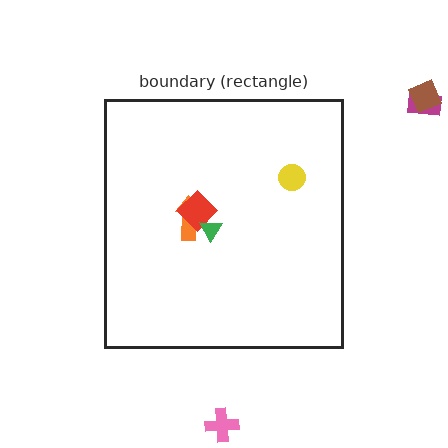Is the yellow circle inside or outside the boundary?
Inside.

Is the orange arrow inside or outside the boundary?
Inside.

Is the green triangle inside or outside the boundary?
Inside.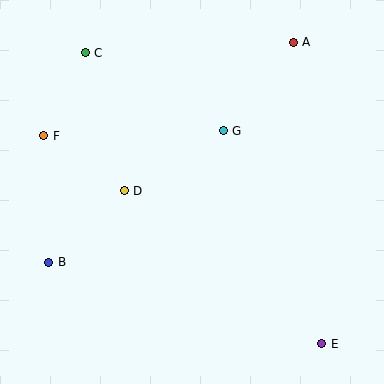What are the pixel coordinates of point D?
Point D is at (124, 191).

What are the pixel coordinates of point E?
Point E is at (322, 344).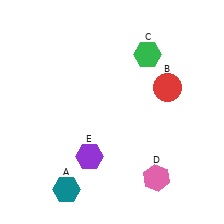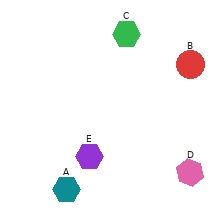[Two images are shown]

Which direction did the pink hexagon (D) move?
The pink hexagon (D) moved right.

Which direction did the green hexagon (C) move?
The green hexagon (C) moved left.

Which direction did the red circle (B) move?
The red circle (B) moved up.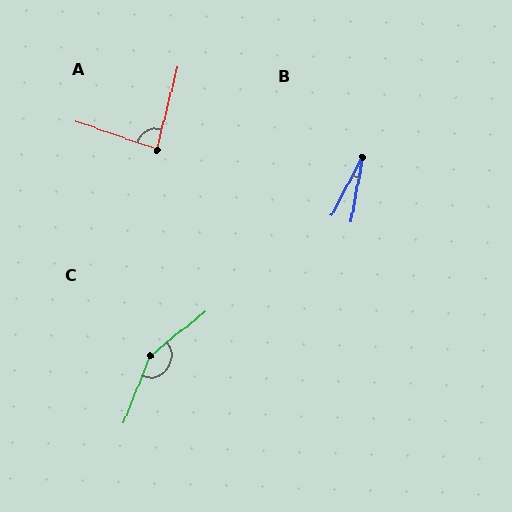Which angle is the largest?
C, at approximately 151 degrees.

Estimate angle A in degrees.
Approximately 85 degrees.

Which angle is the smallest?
B, at approximately 18 degrees.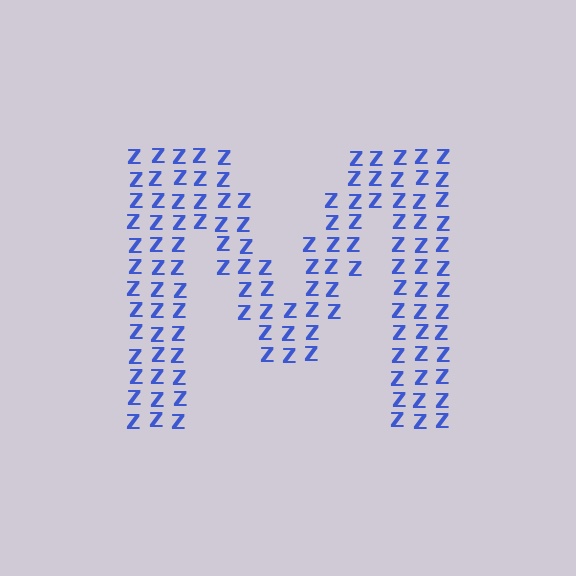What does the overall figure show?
The overall figure shows the letter M.